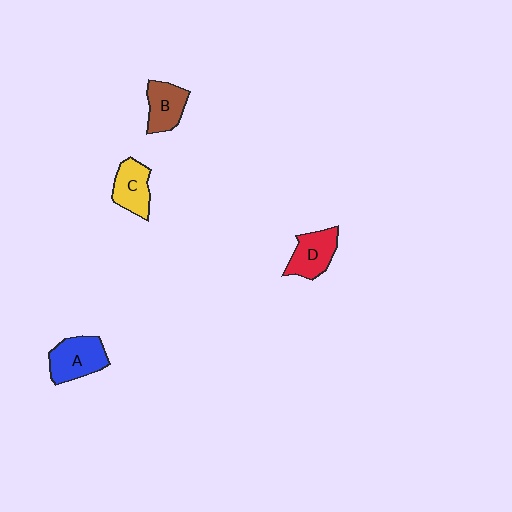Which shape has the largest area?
Shape A (blue).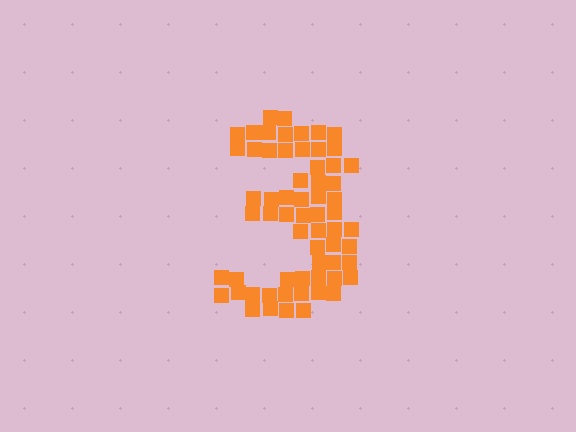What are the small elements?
The small elements are squares.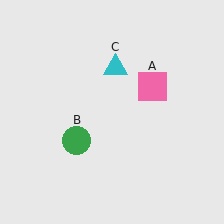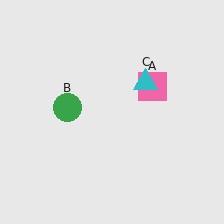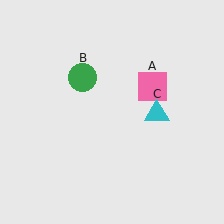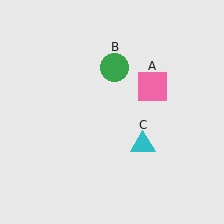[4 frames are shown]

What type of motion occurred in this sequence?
The green circle (object B), cyan triangle (object C) rotated clockwise around the center of the scene.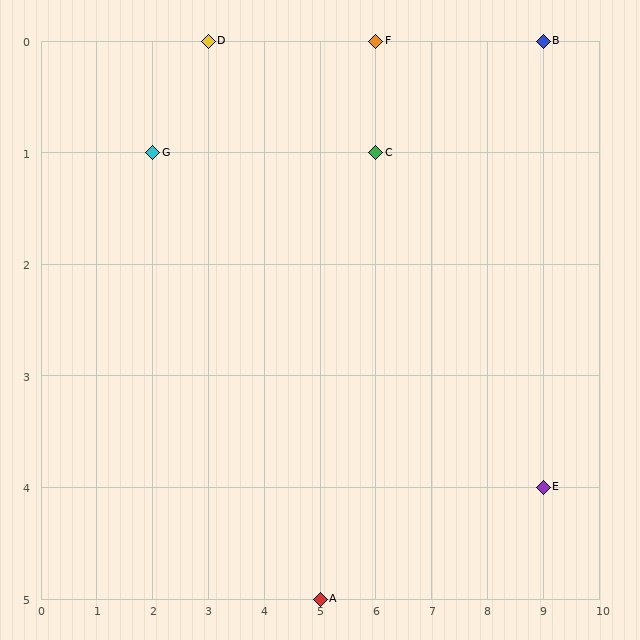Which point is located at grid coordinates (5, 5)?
Point A is at (5, 5).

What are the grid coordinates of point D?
Point D is at grid coordinates (3, 0).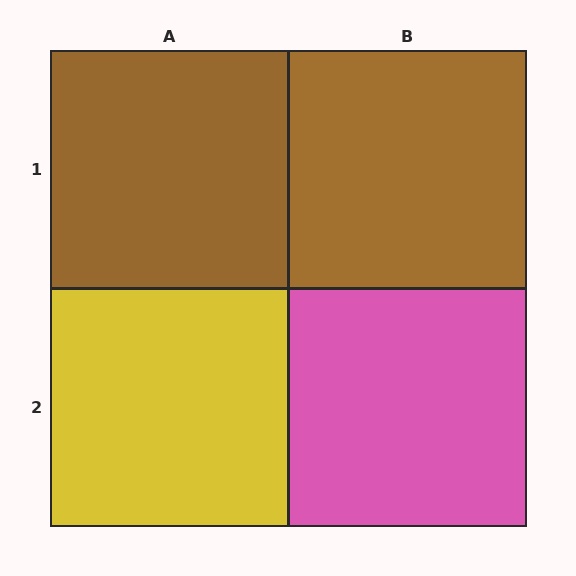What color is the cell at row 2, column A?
Yellow.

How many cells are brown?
2 cells are brown.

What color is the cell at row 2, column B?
Pink.